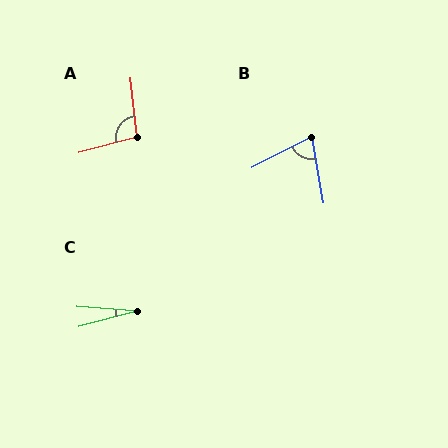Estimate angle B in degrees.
Approximately 73 degrees.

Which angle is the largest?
A, at approximately 99 degrees.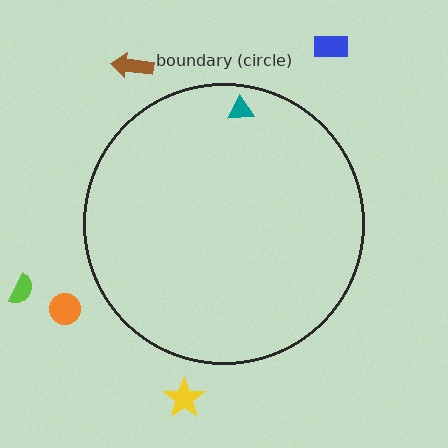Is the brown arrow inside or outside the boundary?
Outside.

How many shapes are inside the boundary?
1 inside, 5 outside.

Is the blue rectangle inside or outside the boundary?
Outside.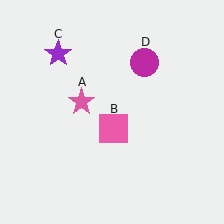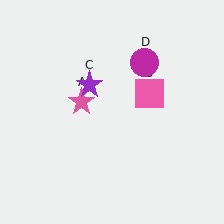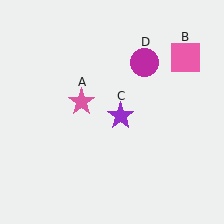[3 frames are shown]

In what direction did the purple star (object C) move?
The purple star (object C) moved down and to the right.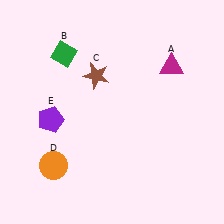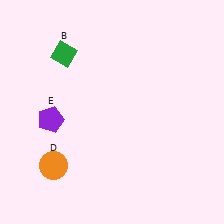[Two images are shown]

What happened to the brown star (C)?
The brown star (C) was removed in Image 2. It was in the top-left area of Image 1.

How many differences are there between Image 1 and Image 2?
There are 2 differences between the two images.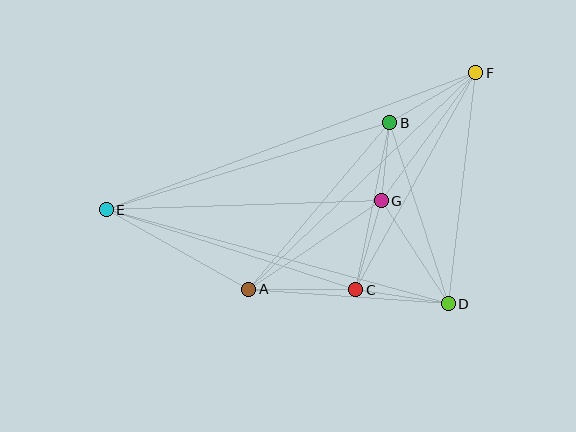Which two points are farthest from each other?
Points E and F are farthest from each other.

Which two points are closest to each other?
Points B and G are closest to each other.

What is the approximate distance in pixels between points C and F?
The distance between C and F is approximately 248 pixels.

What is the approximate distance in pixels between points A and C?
The distance between A and C is approximately 107 pixels.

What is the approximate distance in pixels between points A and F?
The distance between A and F is approximately 314 pixels.